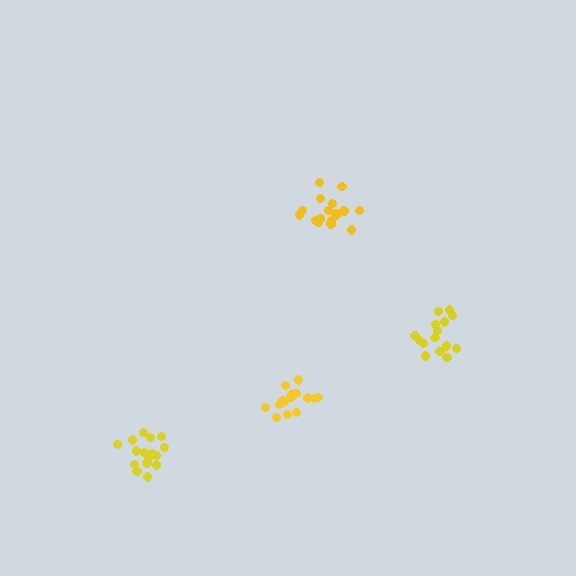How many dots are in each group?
Group 1: 15 dots, Group 2: 17 dots, Group 3: 16 dots, Group 4: 16 dots (64 total).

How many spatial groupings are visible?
There are 4 spatial groupings.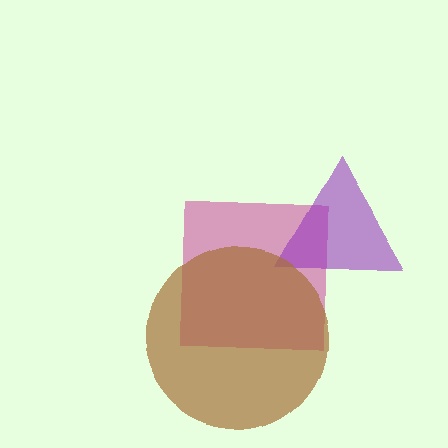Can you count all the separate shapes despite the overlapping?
Yes, there are 3 separate shapes.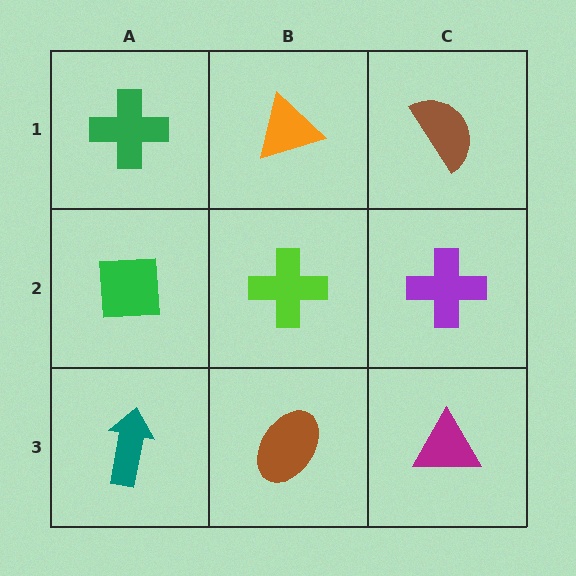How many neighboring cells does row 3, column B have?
3.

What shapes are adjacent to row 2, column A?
A green cross (row 1, column A), a teal arrow (row 3, column A), a lime cross (row 2, column B).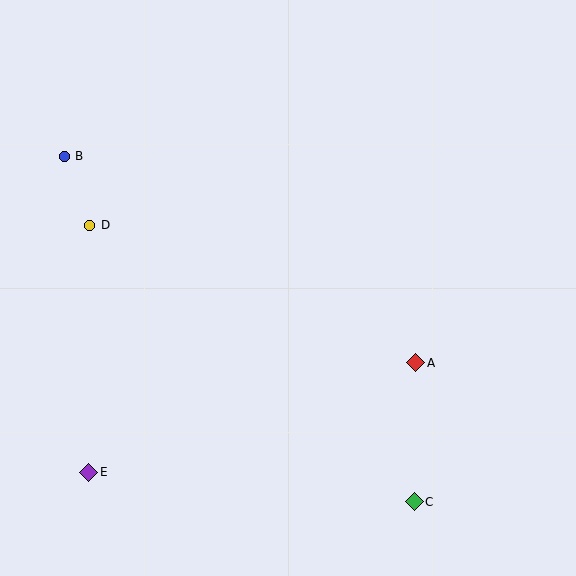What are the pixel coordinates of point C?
Point C is at (414, 502).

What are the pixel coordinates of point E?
Point E is at (89, 472).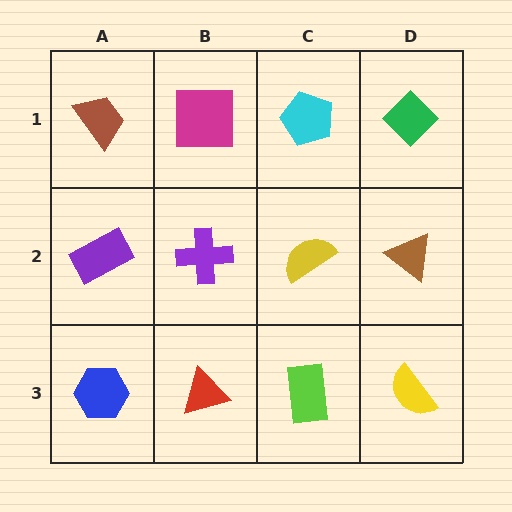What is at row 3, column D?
A yellow semicircle.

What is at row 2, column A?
A purple rectangle.